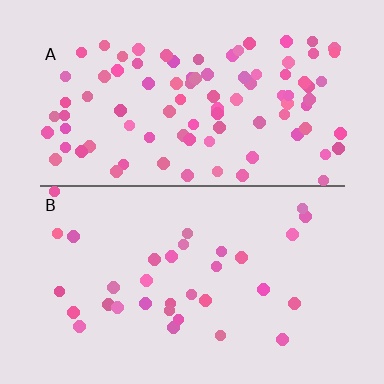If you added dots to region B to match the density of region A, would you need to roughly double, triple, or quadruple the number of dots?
Approximately triple.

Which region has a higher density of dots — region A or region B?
A (the top).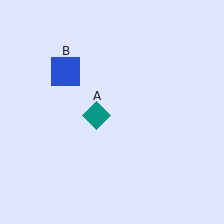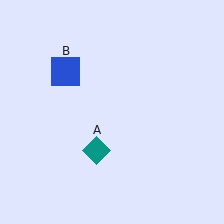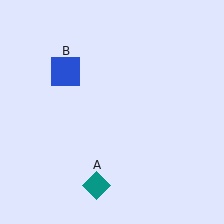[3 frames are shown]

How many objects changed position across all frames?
1 object changed position: teal diamond (object A).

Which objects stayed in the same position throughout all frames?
Blue square (object B) remained stationary.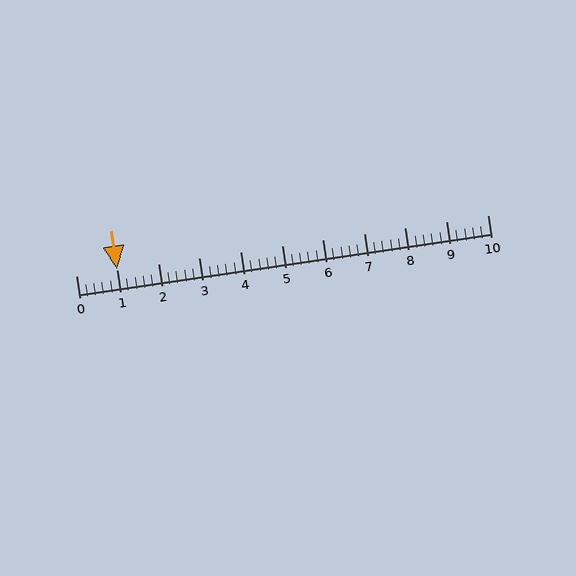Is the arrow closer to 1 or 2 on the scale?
The arrow is closer to 1.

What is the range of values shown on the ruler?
The ruler shows values from 0 to 10.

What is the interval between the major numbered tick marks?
The major tick marks are spaced 1 units apart.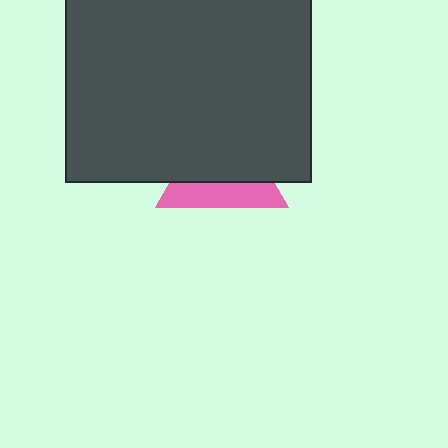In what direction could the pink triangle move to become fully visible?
The pink triangle could move down. That would shift it out from behind the dark gray square entirely.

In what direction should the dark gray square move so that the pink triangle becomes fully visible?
The dark gray square should move up. That is the shortest direction to clear the overlap and leave the pink triangle fully visible.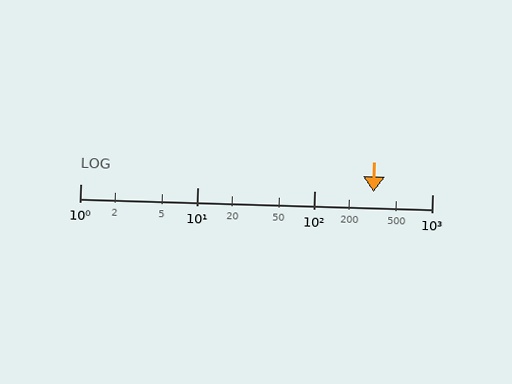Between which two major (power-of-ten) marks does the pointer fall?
The pointer is between 100 and 1000.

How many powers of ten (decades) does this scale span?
The scale spans 3 decades, from 1 to 1000.